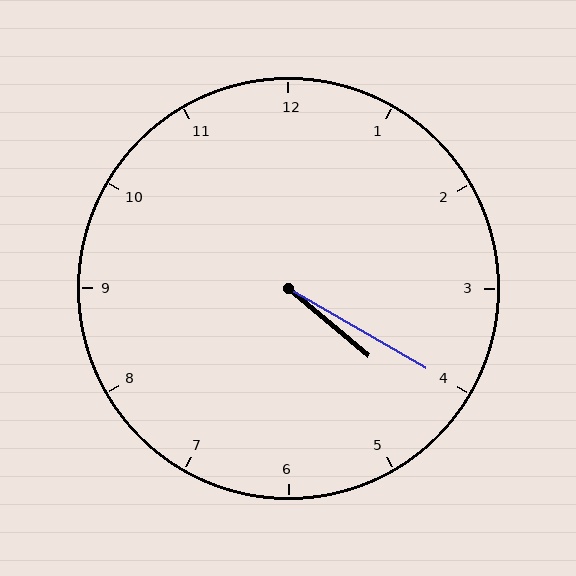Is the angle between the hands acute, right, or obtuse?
It is acute.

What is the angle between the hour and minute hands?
Approximately 10 degrees.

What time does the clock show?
4:20.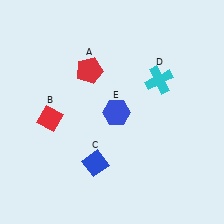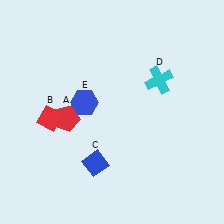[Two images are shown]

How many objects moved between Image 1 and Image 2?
2 objects moved between the two images.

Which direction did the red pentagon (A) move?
The red pentagon (A) moved down.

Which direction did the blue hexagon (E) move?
The blue hexagon (E) moved left.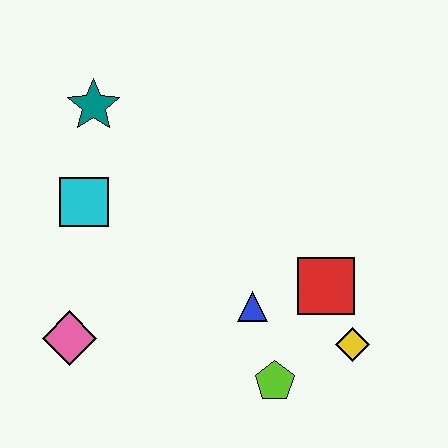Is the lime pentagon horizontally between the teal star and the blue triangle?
No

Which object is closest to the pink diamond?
The cyan square is closest to the pink diamond.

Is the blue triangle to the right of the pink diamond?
Yes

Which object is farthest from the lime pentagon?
The teal star is farthest from the lime pentagon.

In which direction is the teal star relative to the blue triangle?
The teal star is above the blue triangle.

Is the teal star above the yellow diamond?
Yes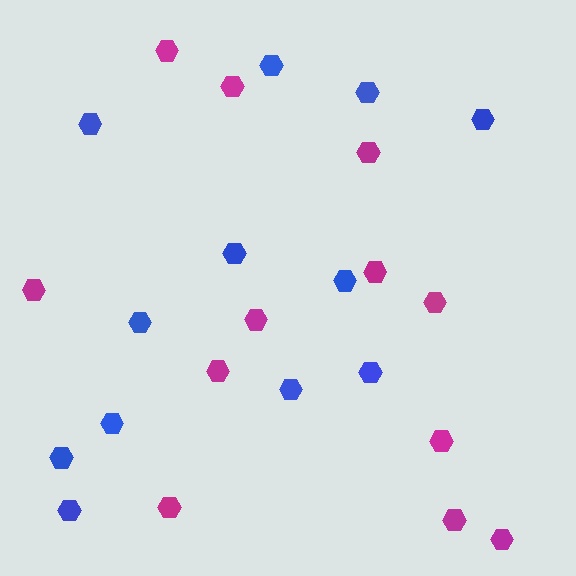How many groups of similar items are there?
There are 2 groups: one group of blue hexagons (12) and one group of magenta hexagons (12).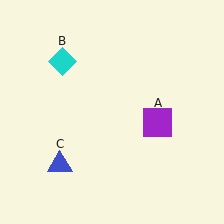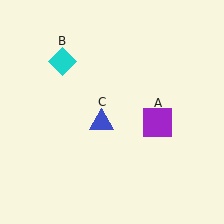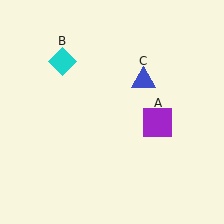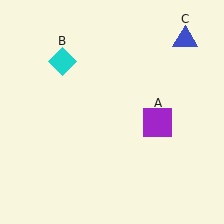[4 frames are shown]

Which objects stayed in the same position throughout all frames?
Purple square (object A) and cyan diamond (object B) remained stationary.